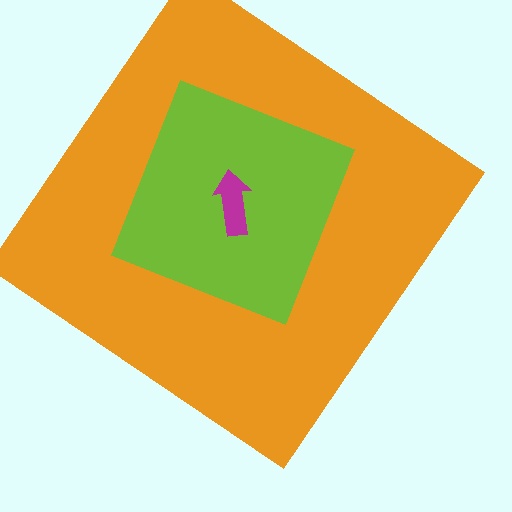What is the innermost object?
The magenta arrow.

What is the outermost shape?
The orange diamond.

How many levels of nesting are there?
3.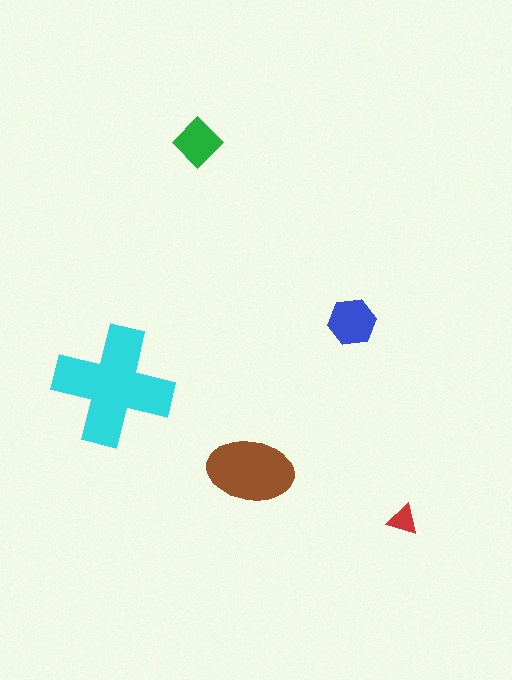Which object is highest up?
The green diamond is topmost.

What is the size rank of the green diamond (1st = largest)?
4th.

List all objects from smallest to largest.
The red triangle, the green diamond, the blue hexagon, the brown ellipse, the cyan cross.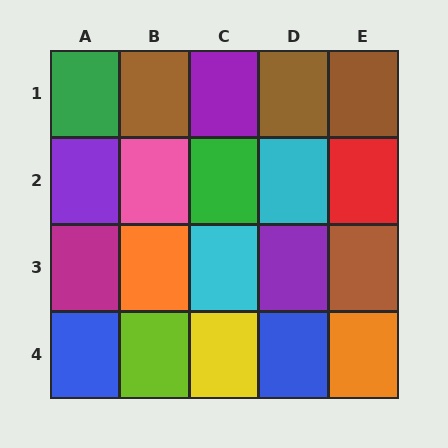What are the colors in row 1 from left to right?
Green, brown, purple, brown, brown.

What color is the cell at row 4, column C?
Yellow.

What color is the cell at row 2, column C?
Green.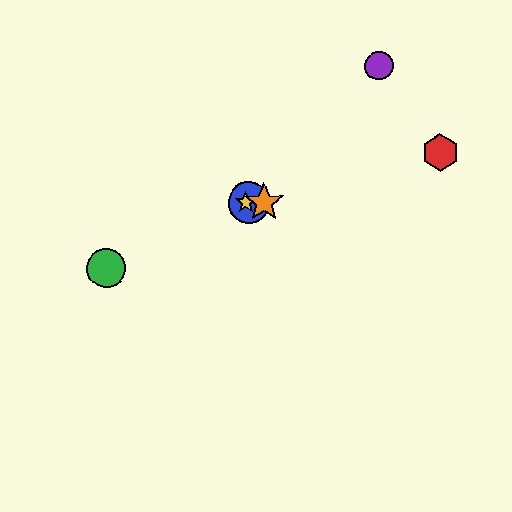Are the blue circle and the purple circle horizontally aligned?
No, the blue circle is at y≈203 and the purple circle is at y≈66.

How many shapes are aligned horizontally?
3 shapes (the blue circle, the yellow star, the orange star) are aligned horizontally.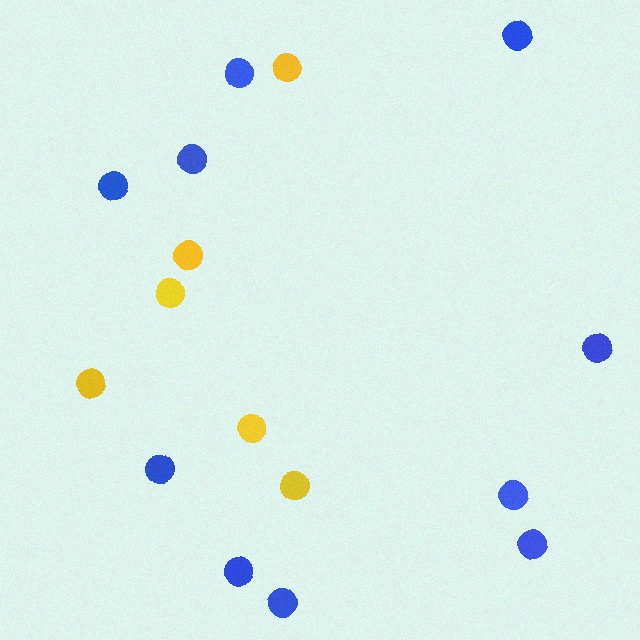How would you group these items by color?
There are 2 groups: one group of yellow circles (6) and one group of blue circles (10).